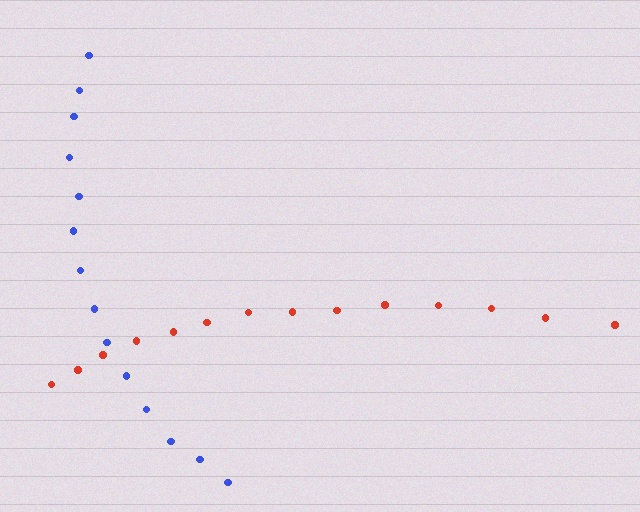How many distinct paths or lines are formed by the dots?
There are 2 distinct paths.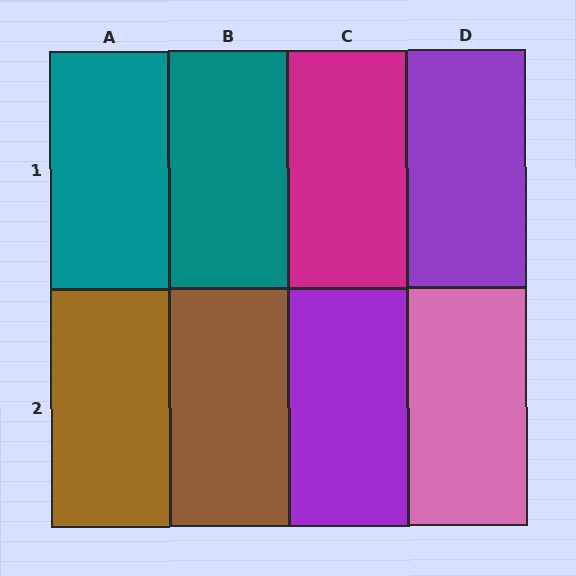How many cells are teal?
2 cells are teal.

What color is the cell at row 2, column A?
Brown.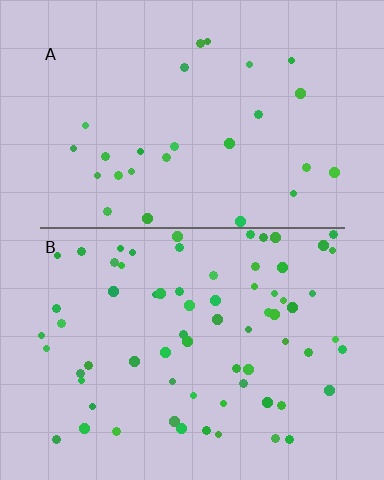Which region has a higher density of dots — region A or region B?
B (the bottom).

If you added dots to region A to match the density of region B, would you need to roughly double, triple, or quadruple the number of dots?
Approximately triple.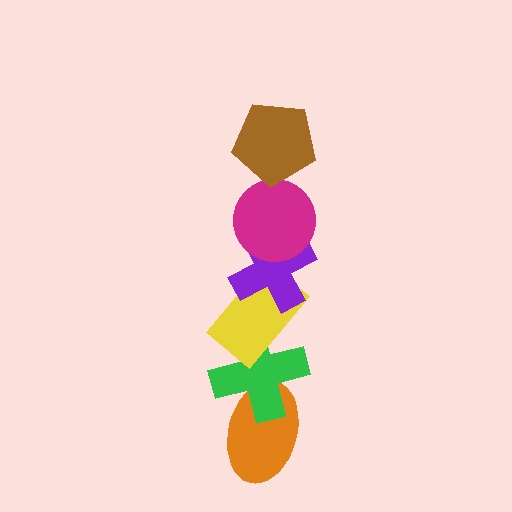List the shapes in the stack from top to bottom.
From top to bottom: the brown pentagon, the magenta circle, the purple cross, the yellow rectangle, the green cross, the orange ellipse.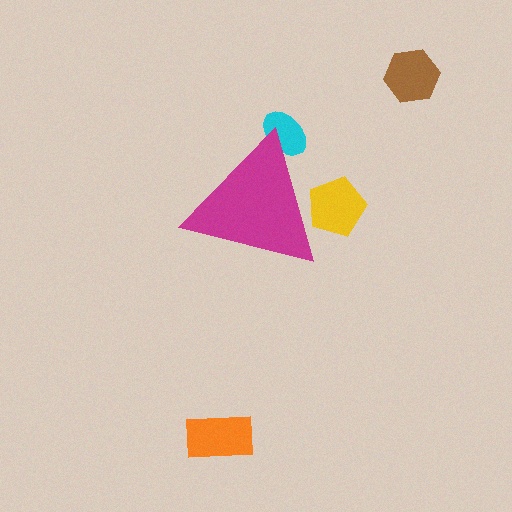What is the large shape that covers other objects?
A magenta triangle.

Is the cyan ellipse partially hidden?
Yes, the cyan ellipse is partially hidden behind the magenta triangle.